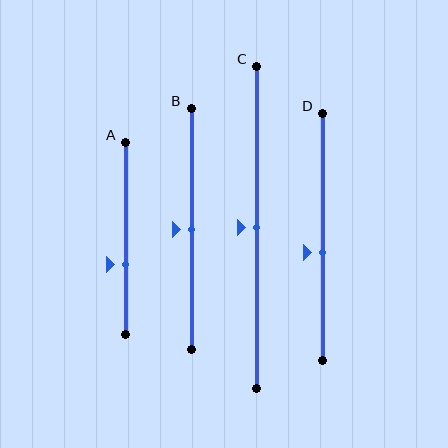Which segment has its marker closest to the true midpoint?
Segment B has its marker closest to the true midpoint.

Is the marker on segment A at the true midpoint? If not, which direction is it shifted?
No, the marker on segment A is shifted downward by about 13% of the segment length.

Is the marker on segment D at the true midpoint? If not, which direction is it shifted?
No, the marker on segment D is shifted downward by about 6% of the segment length.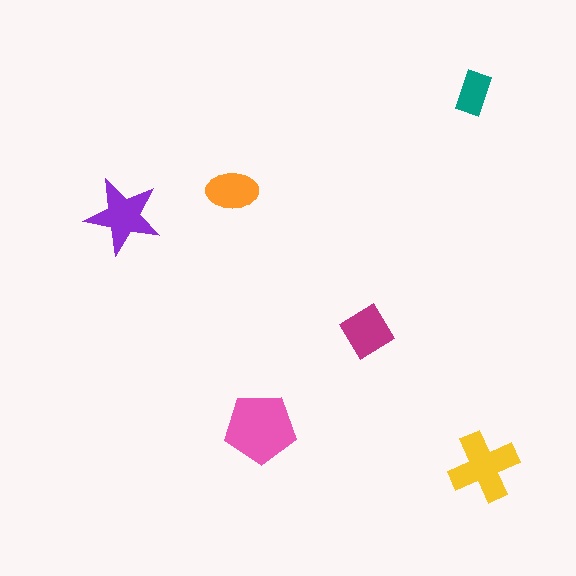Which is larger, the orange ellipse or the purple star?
The purple star.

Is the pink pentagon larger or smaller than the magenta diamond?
Larger.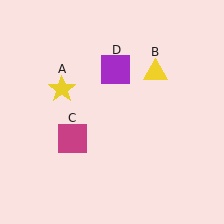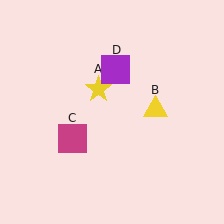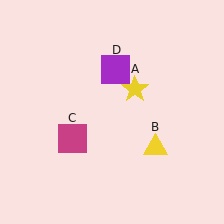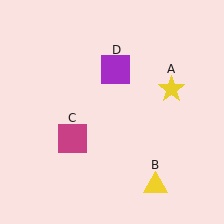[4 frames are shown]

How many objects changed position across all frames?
2 objects changed position: yellow star (object A), yellow triangle (object B).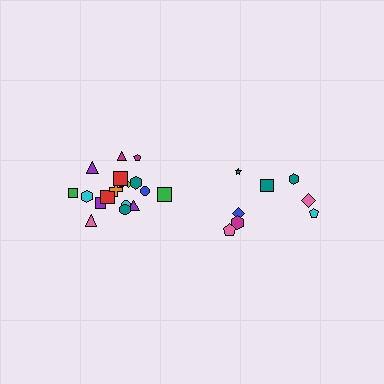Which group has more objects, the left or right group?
The left group.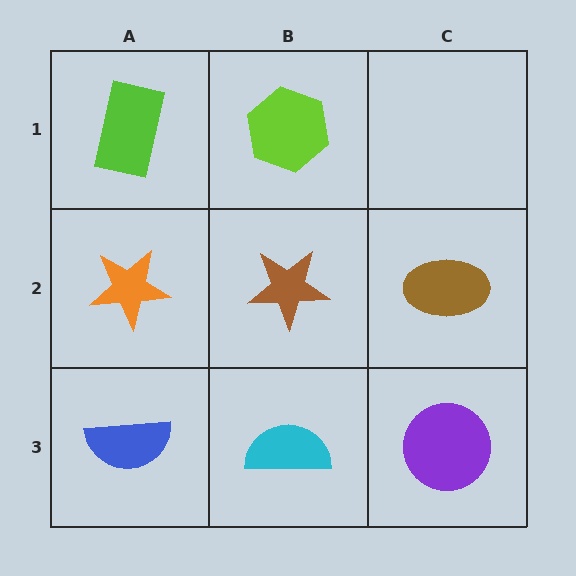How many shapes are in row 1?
2 shapes.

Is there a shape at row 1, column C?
No, that cell is empty.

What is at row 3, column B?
A cyan semicircle.